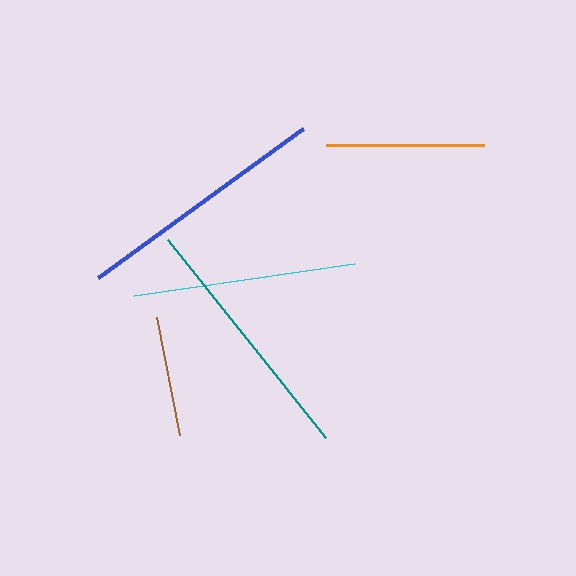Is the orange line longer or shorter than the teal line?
The teal line is longer than the orange line.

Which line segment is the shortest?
The brown line is the shortest at approximately 120 pixels.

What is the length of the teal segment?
The teal segment is approximately 253 pixels long.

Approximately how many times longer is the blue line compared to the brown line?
The blue line is approximately 2.1 times the length of the brown line.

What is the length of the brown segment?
The brown segment is approximately 120 pixels long.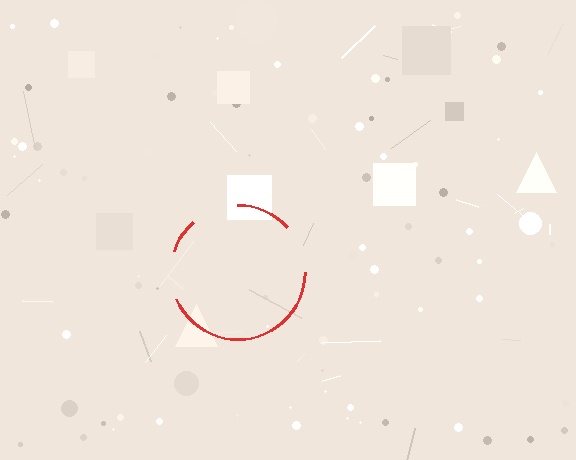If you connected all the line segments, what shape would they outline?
They would outline a circle.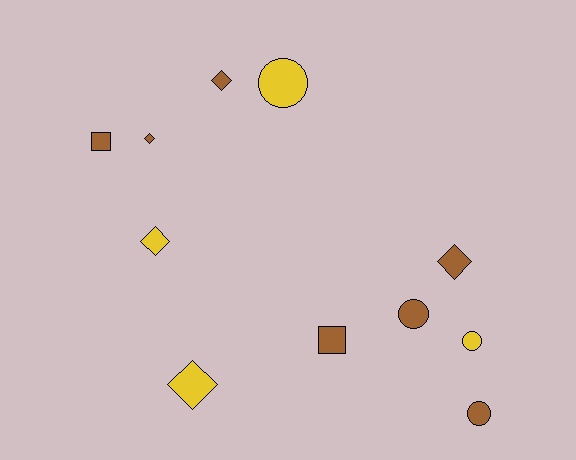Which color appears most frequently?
Brown, with 7 objects.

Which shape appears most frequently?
Diamond, with 5 objects.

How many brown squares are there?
There are 2 brown squares.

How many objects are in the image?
There are 11 objects.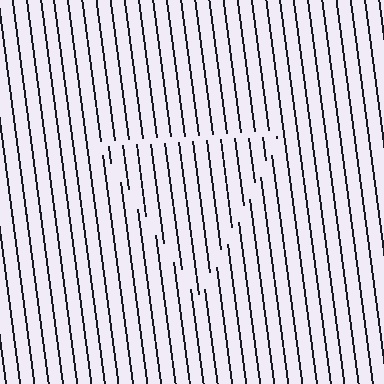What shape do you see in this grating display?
An illusory triangle. The interior of the shape contains the same grating, shifted by half a period — the contour is defined by the phase discontinuity where line-ends from the inner and outer gratings abut.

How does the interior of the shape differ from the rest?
The interior of the shape contains the same grating, shifted by half a period — the contour is defined by the phase discontinuity where line-ends from the inner and outer gratings abut.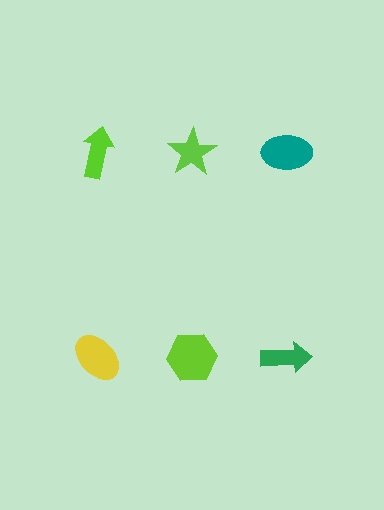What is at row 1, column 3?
A teal ellipse.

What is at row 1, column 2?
A lime star.